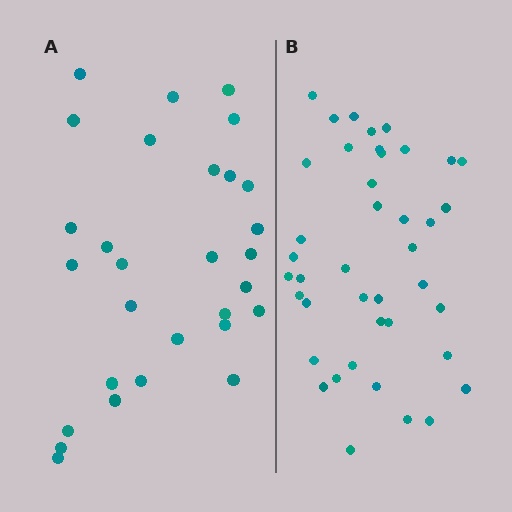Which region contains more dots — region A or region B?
Region B (the right region) has more dots.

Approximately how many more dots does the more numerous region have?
Region B has roughly 12 or so more dots than region A.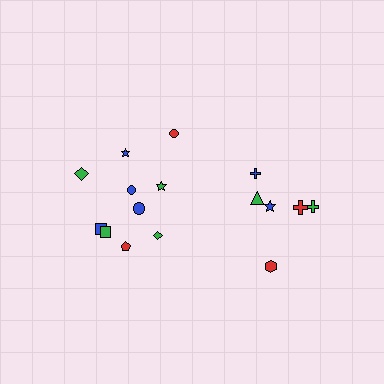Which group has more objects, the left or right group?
The left group.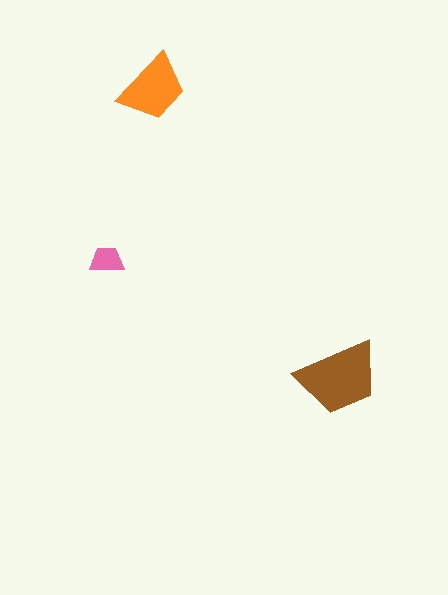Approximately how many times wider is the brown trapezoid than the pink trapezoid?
About 2.5 times wider.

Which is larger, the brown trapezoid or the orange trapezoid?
The brown one.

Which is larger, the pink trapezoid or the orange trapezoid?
The orange one.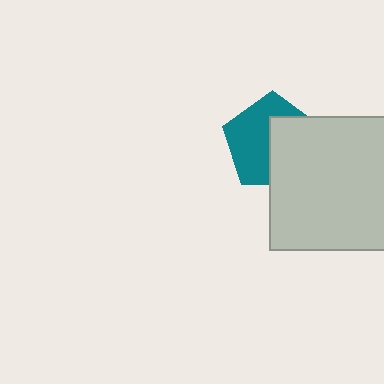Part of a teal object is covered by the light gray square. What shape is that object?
It is a pentagon.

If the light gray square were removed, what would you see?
You would see the complete teal pentagon.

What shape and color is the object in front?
The object in front is a light gray square.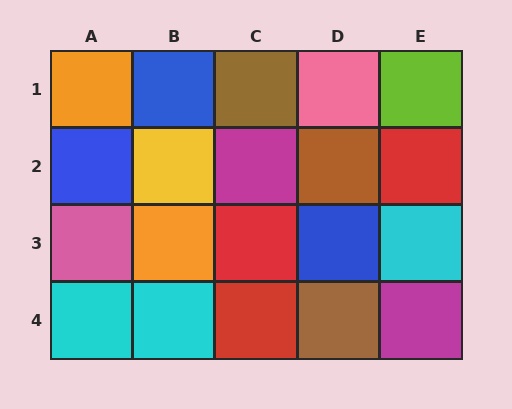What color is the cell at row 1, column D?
Pink.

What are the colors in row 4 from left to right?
Cyan, cyan, red, brown, magenta.